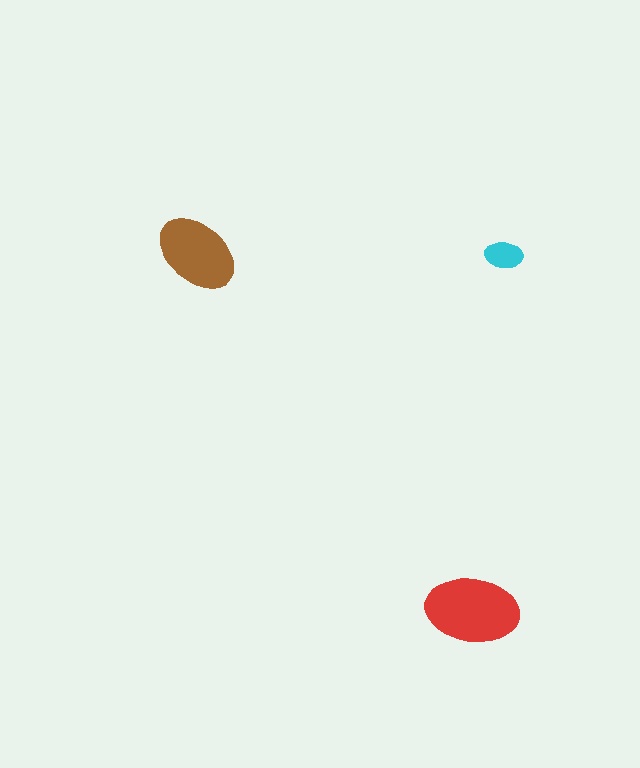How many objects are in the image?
There are 3 objects in the image.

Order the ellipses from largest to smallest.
the red one, the brown one, the cyan one.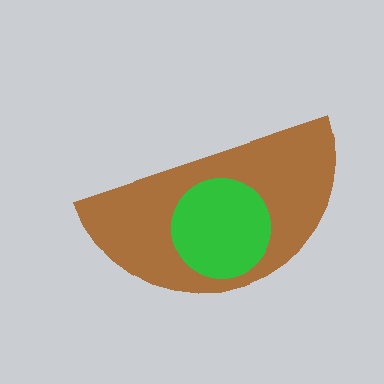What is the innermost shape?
The green circle.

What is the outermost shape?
The brown semicircle.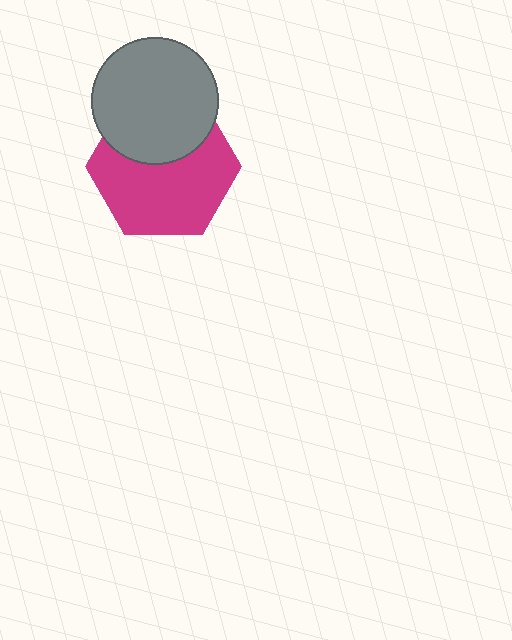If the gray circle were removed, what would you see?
You would see the complete magenta hexagon.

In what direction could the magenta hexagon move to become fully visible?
The magenta hexagon could move down. That would shift it out from behind the gray circle entirely.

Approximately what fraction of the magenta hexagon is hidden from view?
Roughly 36% of the magenta hexagon is hidden behind the gray circle.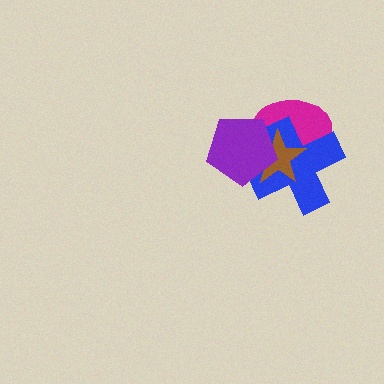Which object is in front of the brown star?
The purple pentagon is in front of the brown star.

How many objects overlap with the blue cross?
3 objects overlap with the blue cross.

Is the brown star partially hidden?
Yes, it is partially covered by another shape.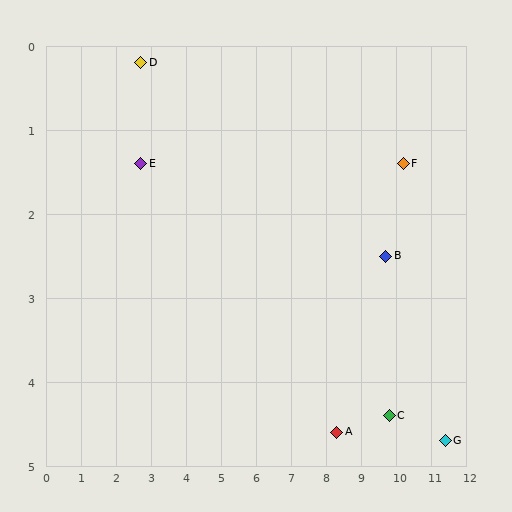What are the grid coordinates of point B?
Point B is at approximately (9.7, 2.5).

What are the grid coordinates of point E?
Point E is at approximately (2.7, 1.4).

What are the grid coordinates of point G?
Point G is at approximately (11.4, 4.7).